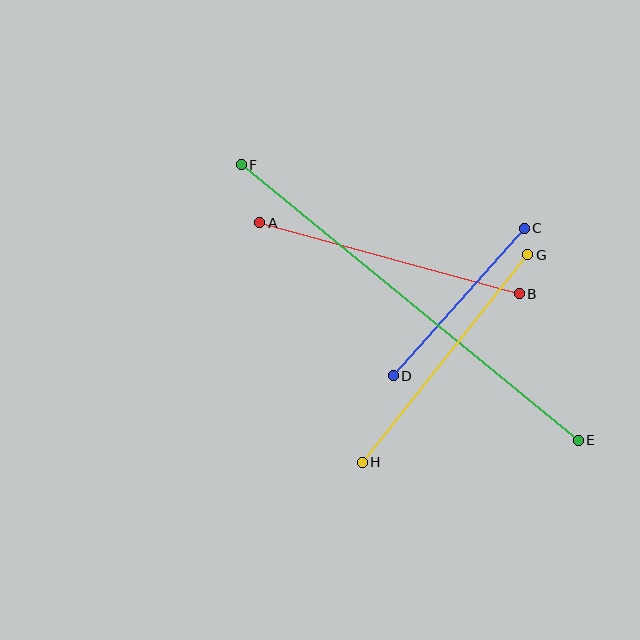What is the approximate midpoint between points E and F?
The midpoint is at approximately (410, 303) pixels.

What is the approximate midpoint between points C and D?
The midpoint is at approximately (459, 302) pixels.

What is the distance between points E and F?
The distance is approximately 435 pixels.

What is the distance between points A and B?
The distance is approximately 269 pixels.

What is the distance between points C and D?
The distance is approximately 197 pixels.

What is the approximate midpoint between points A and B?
The midpoint is at approximately (390, 258) pixels.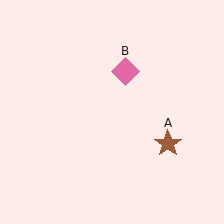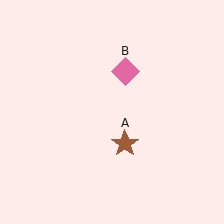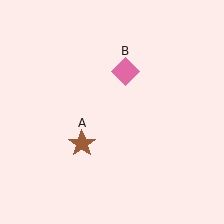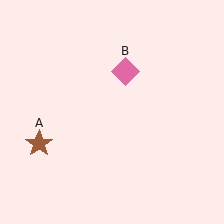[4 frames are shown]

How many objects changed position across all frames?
1 object changed position: brown star (object A).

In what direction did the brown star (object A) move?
The brown star (object A) moved left.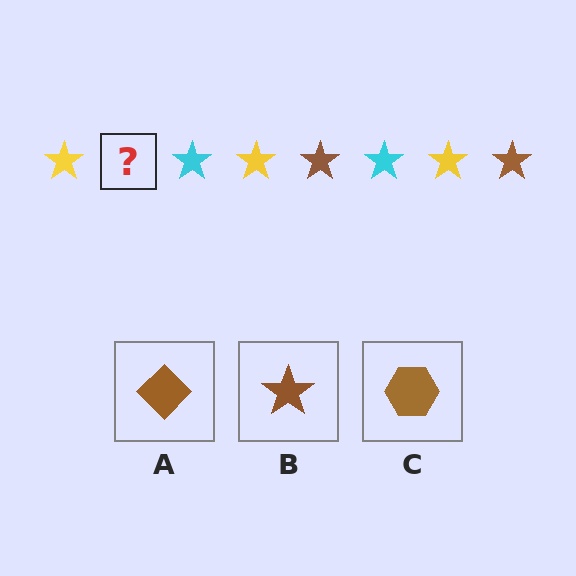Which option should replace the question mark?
Option B.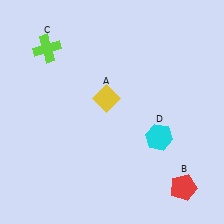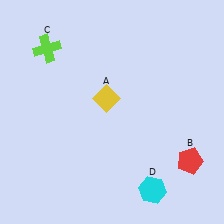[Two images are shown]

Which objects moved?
The objects that moved are: the red pentagon (B), the cyan hexagon (D).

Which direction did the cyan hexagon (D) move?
The cyan hexagon (D) moved down.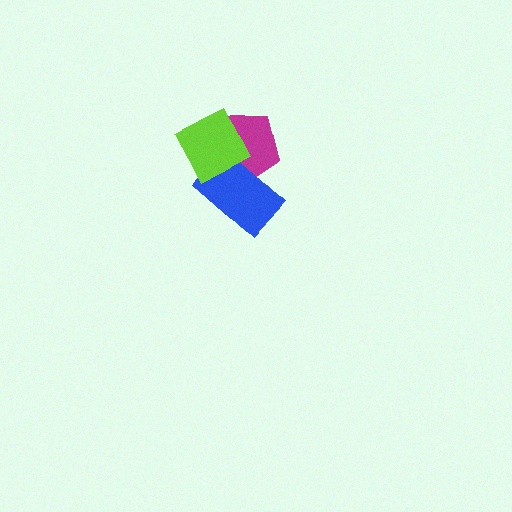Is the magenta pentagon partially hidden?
Yes, it is partially covered by another shape.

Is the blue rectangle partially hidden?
Yes, it is partially covered by another shape.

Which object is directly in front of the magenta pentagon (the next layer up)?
The blue rectangle is directly in front of the magenta pentagon.